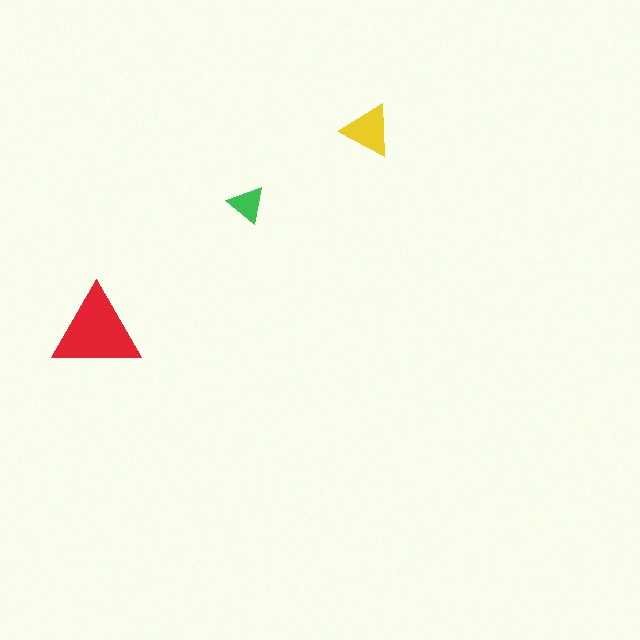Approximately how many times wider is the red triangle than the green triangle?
About 2.5 times wider.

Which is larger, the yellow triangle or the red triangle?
The red one.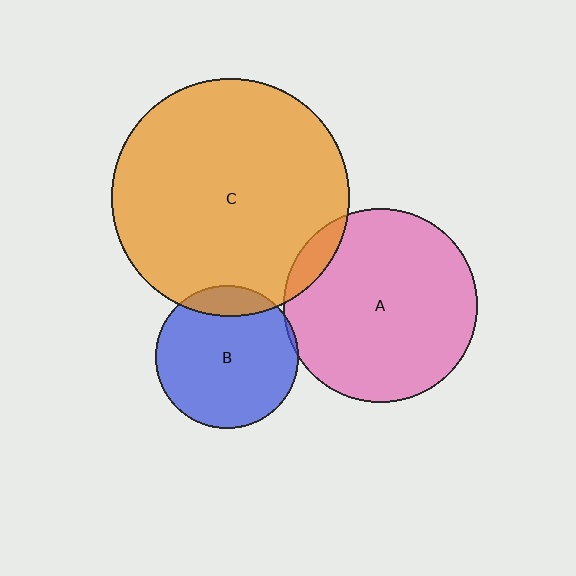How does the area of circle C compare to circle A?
Approximately 1.5 times.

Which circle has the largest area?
Circle C (orange).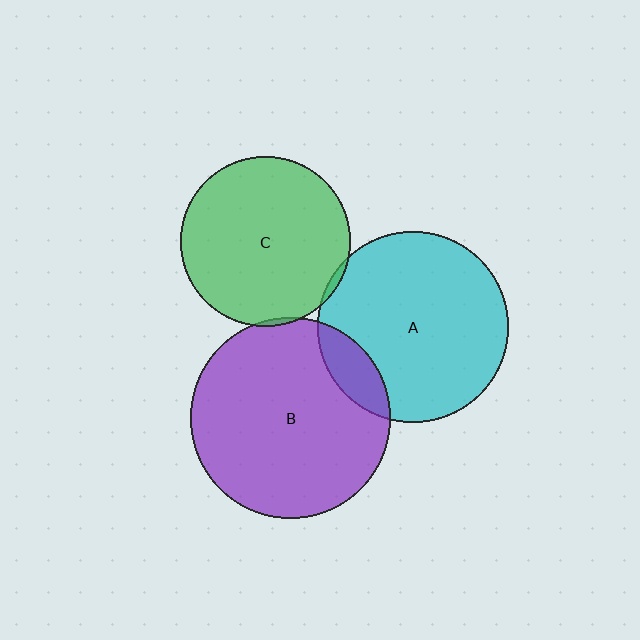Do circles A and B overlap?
Yes.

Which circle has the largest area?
Circle B (purple).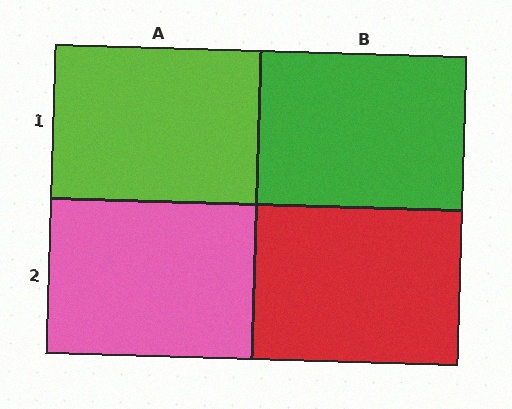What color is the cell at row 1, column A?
Lime.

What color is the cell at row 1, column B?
Green.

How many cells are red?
1 cell is red.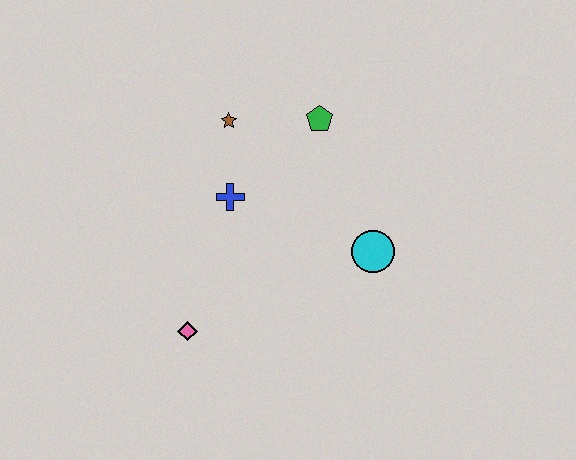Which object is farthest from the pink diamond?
The green pentagon is farthest from the pink diamond.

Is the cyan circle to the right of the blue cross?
Yes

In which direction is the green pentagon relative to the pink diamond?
The green pentagon is above the pink diamond.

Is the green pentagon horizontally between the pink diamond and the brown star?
No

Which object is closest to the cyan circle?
The green pentagon is closest to the cyan circle.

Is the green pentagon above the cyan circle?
Yes